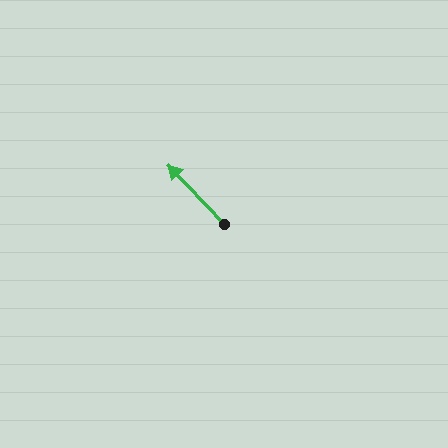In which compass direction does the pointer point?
Northwest.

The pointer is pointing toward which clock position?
Roughly 11 o'clock.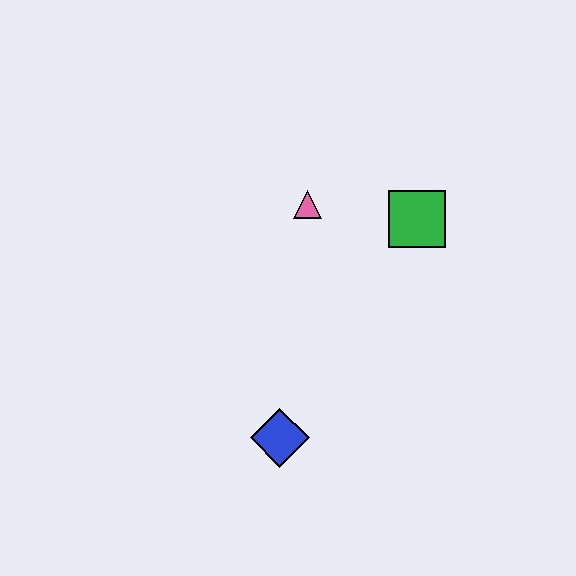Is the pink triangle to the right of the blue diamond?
Yes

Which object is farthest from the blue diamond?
The green square is farthest from the blue diamond.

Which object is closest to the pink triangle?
The green square is closest to the pink triangle.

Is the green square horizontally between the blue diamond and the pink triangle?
No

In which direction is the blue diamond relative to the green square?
The blue diamond is below the green square.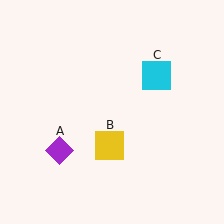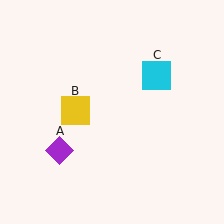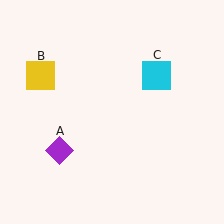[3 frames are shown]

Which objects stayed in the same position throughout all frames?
Purple diamond (object A) and cyan square (object C) remained stationary.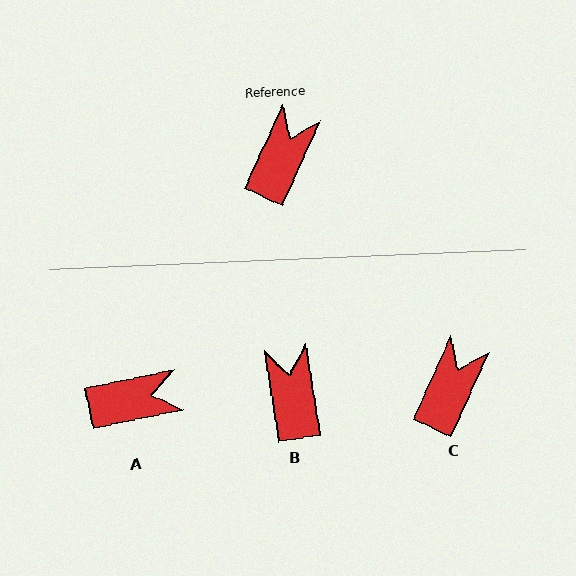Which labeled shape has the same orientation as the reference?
C.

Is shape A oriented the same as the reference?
No, it is off by about 54 degrees.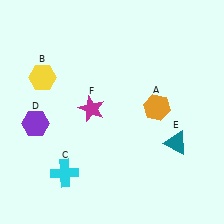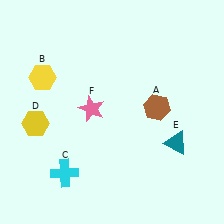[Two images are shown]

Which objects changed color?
A changed from orange to brown. D changed from purple to yellow. F changed from magenta to pink.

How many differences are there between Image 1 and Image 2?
There are 3 differences between the two images.